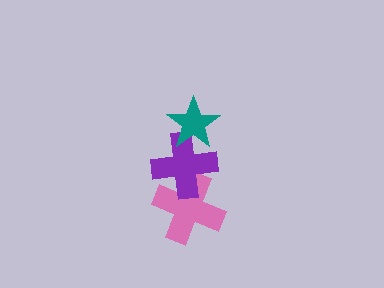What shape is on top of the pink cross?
The purple cross is on top of the pink cross.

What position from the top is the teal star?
The teal star is 1st from the top.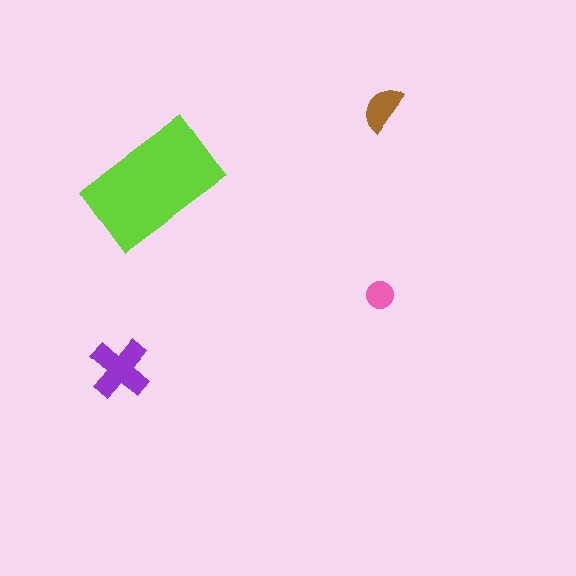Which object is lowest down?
The purple cross is bottommost.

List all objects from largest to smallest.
The lime rectangle, the purple cross, the brown semicircle, the pink circle.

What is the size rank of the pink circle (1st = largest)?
4th.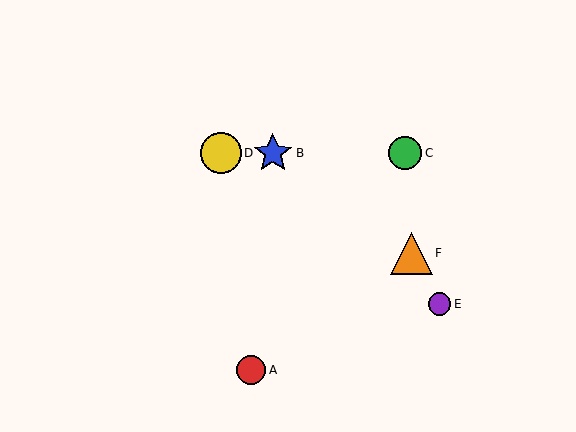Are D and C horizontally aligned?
Yes, both are at y≈153.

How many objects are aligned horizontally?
3 objects (B, C, D) are aligned horizontally.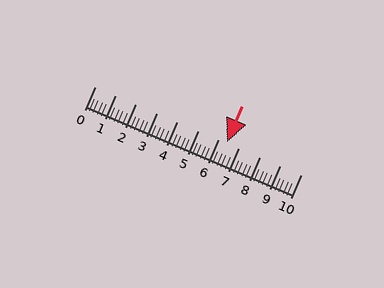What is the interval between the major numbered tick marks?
The major tick marks are spaced 1 units apart.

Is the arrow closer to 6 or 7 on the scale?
The arrow is closer to 6.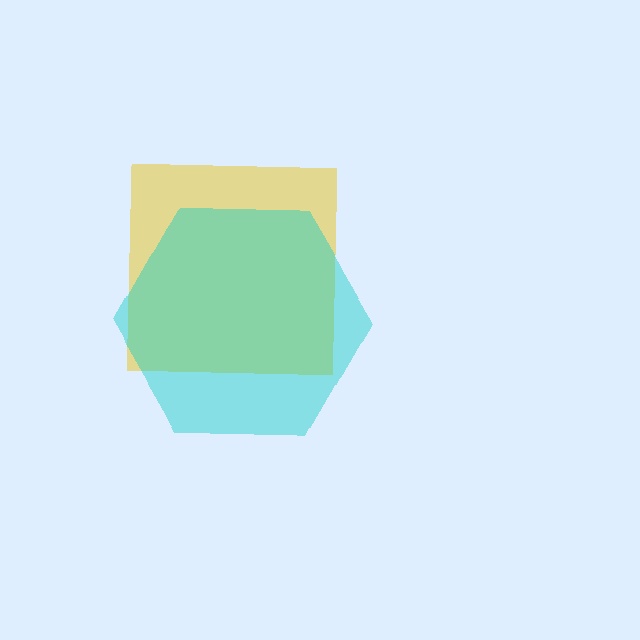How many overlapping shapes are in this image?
There are 2 overlapping shapes in the image.